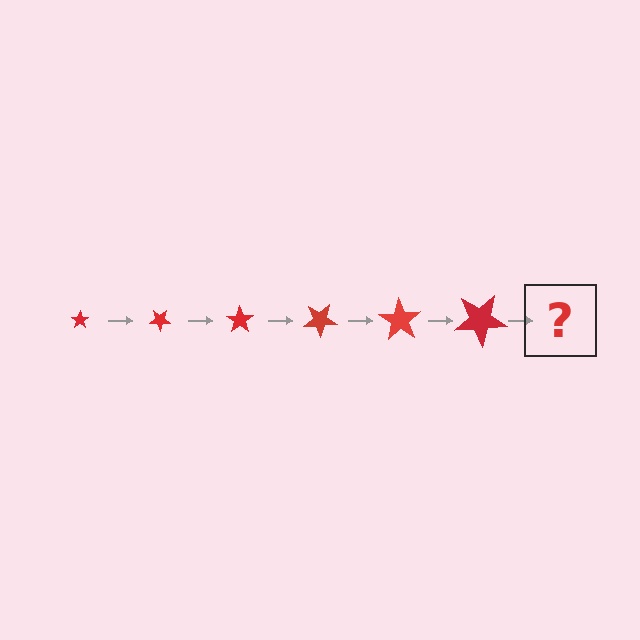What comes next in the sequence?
The next element should be a star, larger than the previous one and rotated 210 degrees from the start.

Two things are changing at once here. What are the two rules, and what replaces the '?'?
The two rules are that the star grows larger each step and it rotates 35 degrees each step. The '?' should be a star, larger than the previous one and rotated 210 degrees from the start.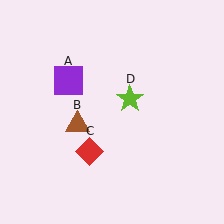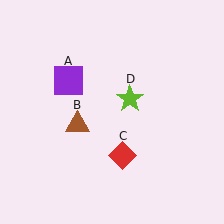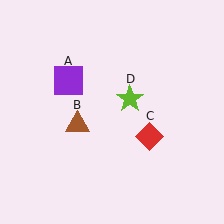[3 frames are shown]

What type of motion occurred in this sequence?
The red diamond (object C) rotated counterclockwise around the center of the scene.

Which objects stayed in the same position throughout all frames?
Purple square (object A) and brown triangle (object B) and lime star (object D) remained stationary.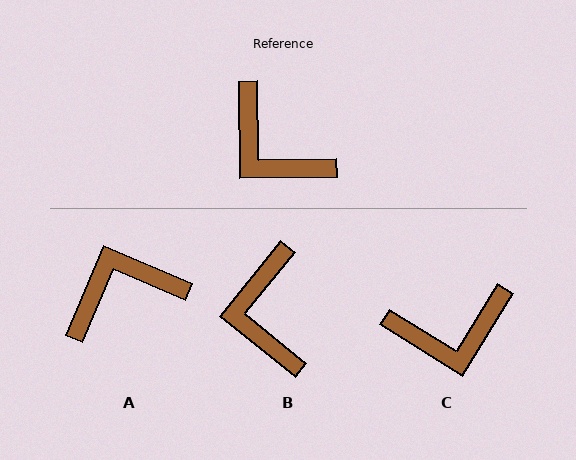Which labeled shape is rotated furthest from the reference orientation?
A, about 113 degrees away.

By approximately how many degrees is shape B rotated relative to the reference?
Approximately 40 degrees clockwise.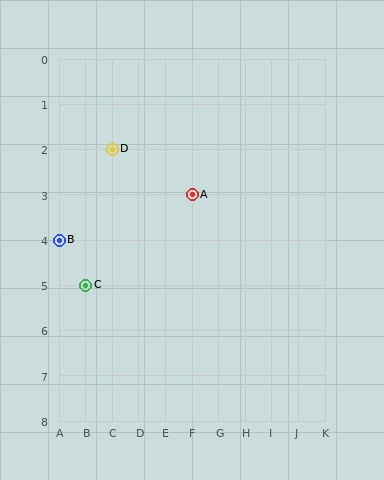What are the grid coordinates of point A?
Point A is at grid coordinates (F, 3).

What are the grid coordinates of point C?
Point C is at grid coordinates (B, 5).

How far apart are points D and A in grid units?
Points D and A are 3 columns and 1 row apart (about 3.2 grid units diagonally).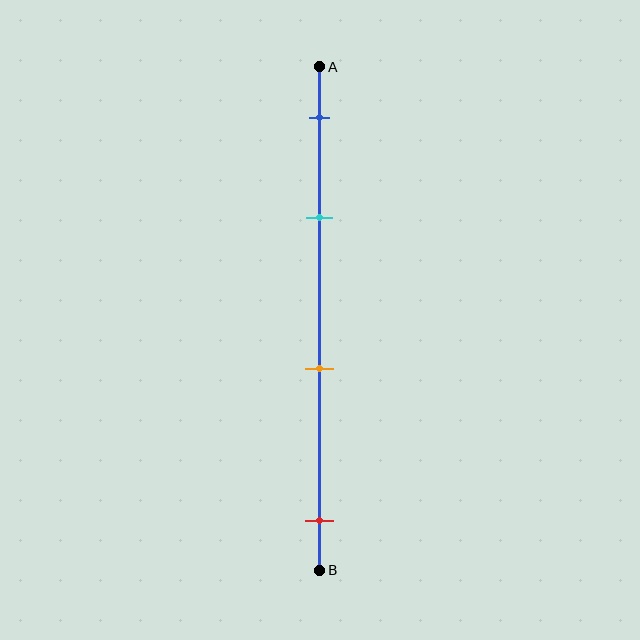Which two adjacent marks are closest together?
The blue and cyan marks are the closest adjacent pair.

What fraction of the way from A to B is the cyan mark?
The cyan mark is approximately 30% (0.3) of the way from A to B.